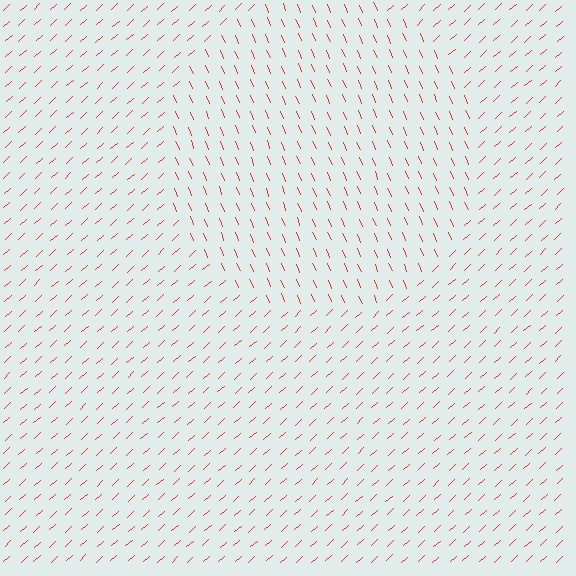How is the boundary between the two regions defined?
The boundary is defined purely by a change in line orientation (approximately 70 degrees difference). All lines are the same color and thickness.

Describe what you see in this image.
The image is filled with small red line segments. A circle region in the image has lines oriented differently from the surrounding lines, creating a visible texture boundary.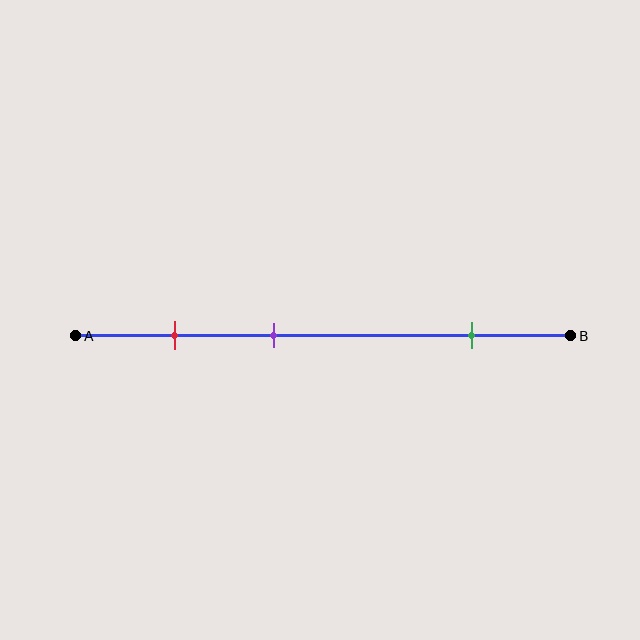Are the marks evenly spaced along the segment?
No, the marks are not evenly spaced.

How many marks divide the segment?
There are 3 marks dividing the segment.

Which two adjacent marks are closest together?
The red and purple marks are the closest adjacent pair.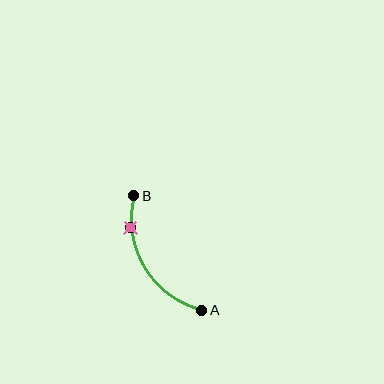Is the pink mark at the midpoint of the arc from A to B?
No. The pink mark lies on the arc but is closer to endpoint B. The arc midpoint would be at the point on the curve equidistant along the arc from both A and B.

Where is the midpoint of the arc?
The arc midpoint is the point on the curve farthest from the straight line joining A and B. It sits to the left of that line.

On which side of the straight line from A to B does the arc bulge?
The arc bulges to the left of the straight line connecting A and B.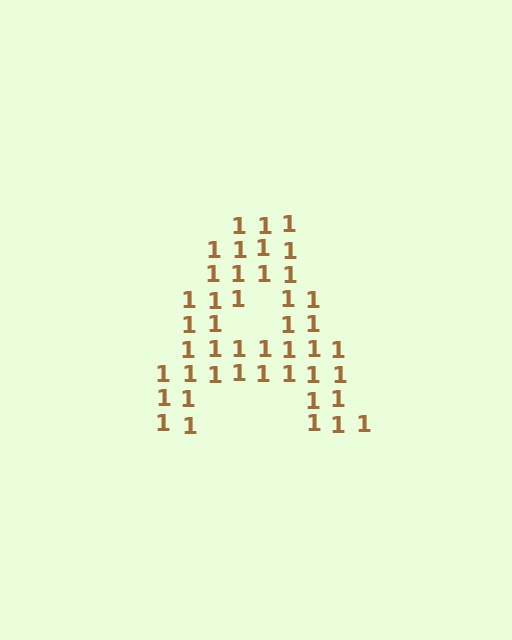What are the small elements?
The small elements are digit 1's.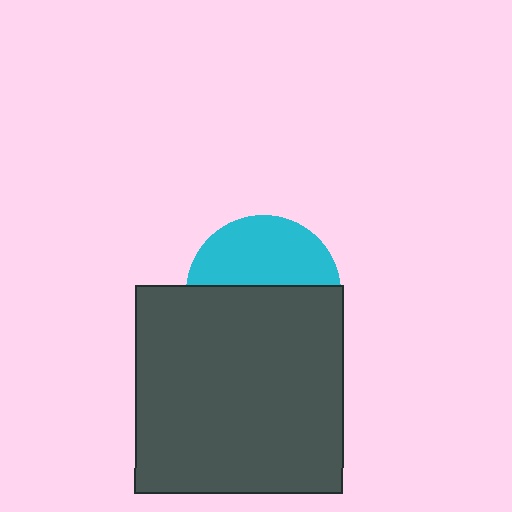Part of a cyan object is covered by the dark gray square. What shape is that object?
It is a circle.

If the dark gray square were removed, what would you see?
You would see the complete cyan circle.